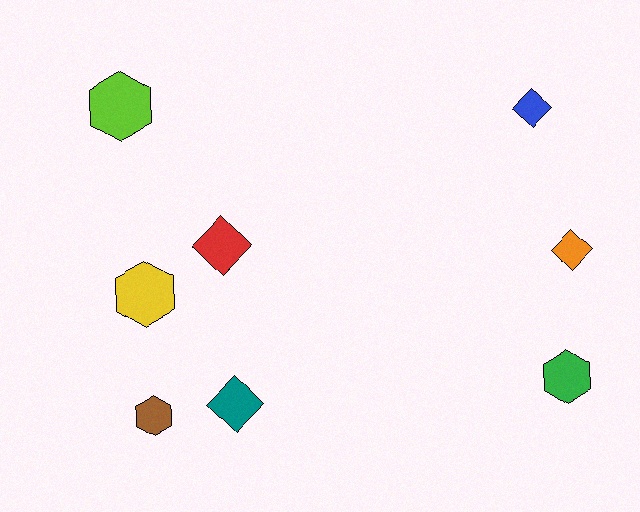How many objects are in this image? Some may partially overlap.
There are 8 objects.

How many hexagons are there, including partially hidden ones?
There are 4 hexagons.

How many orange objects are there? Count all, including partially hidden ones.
There is 1 orange object.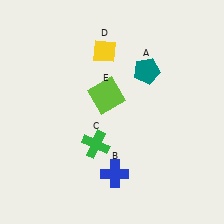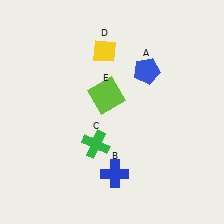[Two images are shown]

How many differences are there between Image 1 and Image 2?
There is 1 difference between the two images.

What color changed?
The pentagon (A) changed from teal in Image 1 to blue in Image 2.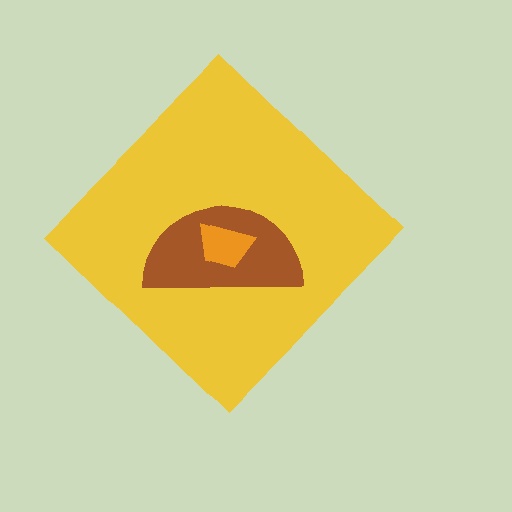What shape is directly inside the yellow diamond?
The brown semicircle.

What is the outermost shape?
The yellow diamond.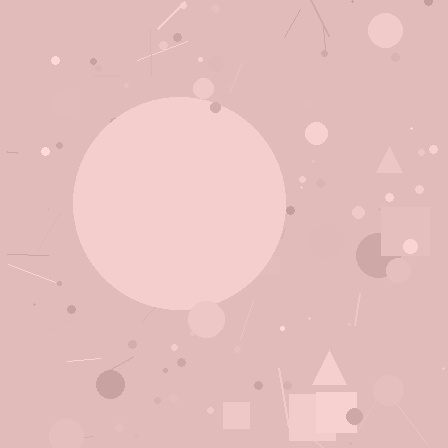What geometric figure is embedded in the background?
A circle is embedded in the background.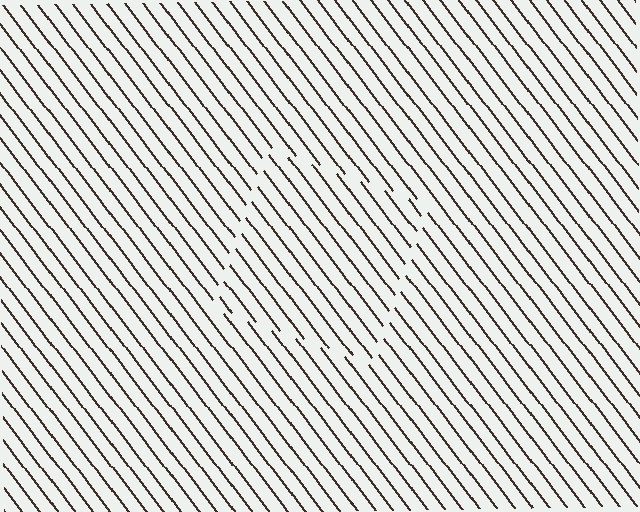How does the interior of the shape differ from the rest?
The interior of the shape contains the same grating, shifted by half a period — the contour is defined by the phase discontinuity where line-ends from the inner and outer gratings abut.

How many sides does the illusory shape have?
4 sides — the line-ends trace a square.